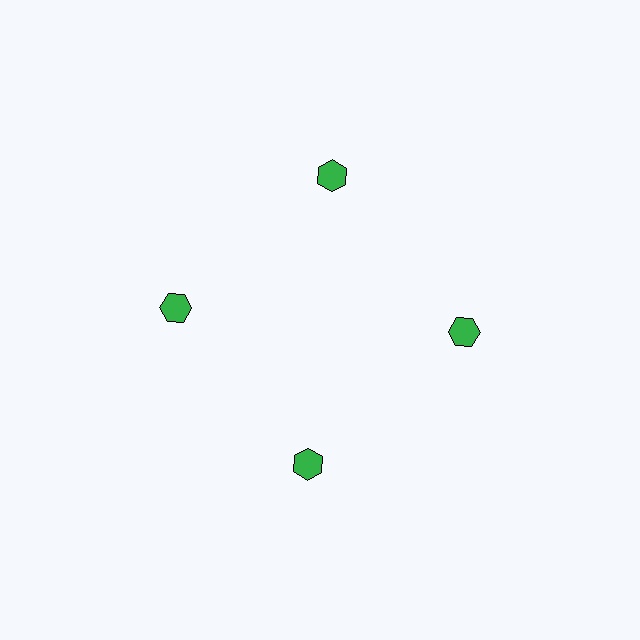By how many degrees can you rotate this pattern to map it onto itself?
The pattern maps onto itself every 90 degrees of rotation.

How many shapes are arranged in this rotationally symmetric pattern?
There are 4 shapes, arranged in 4 groups of 1.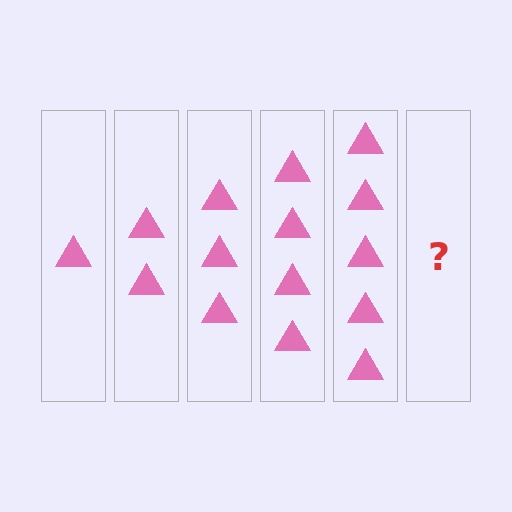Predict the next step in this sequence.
The next step is 6 triangles.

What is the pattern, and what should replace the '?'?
The pattern is that each step adds one more triangle. The '?' should be 6 triangles.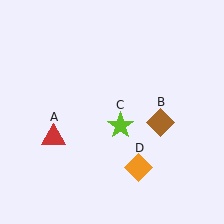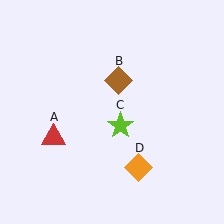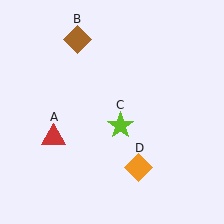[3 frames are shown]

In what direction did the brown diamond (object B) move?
The brown diamond (object B) moved up and to the left.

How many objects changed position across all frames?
1 object changed position: brown diamond (object B).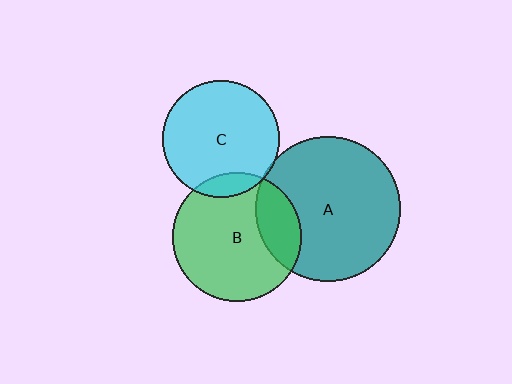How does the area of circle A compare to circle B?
Approximately 1.3 times.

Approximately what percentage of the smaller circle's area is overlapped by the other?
Approximately 20%.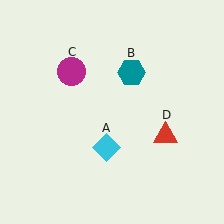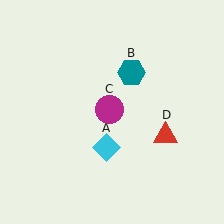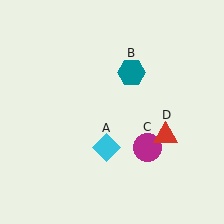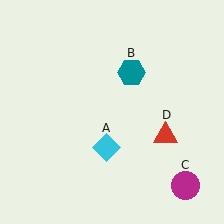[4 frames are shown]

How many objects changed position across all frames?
1 object changed position: magenta circle (object C).